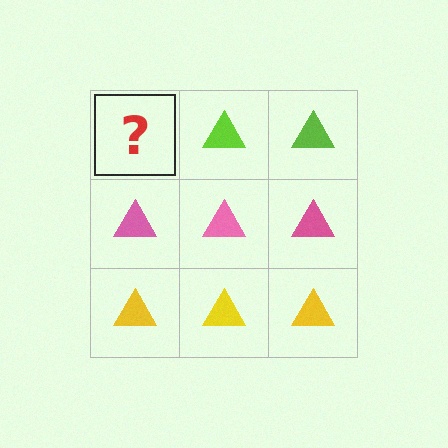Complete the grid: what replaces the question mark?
The question mark should be replaced with a lime triangle.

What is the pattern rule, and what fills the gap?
The rule is that each row has a consistent color. The gap should be filled with a lime triangle.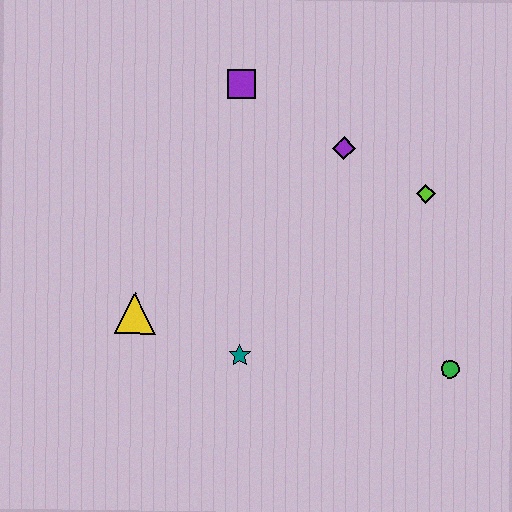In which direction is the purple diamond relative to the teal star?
The purple diamond is above the teal star.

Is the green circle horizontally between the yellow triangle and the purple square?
No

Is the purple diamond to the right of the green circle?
No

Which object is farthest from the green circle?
The purple square is farthest from the green circle.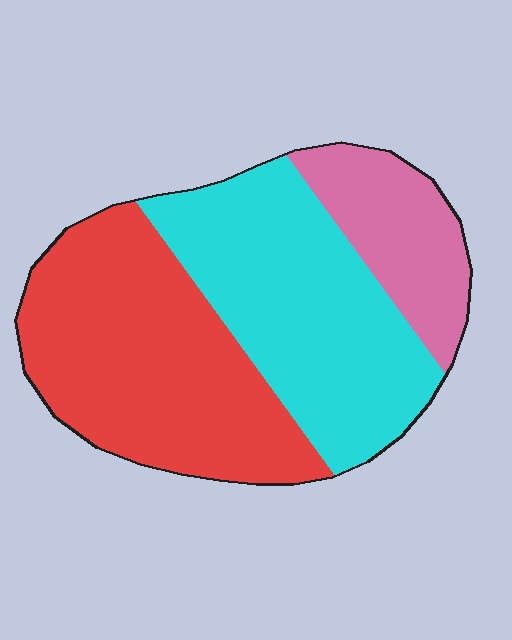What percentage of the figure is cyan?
Cyan takes up between a quarter and a half of the figure.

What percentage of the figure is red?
Red covers 43% of the figure.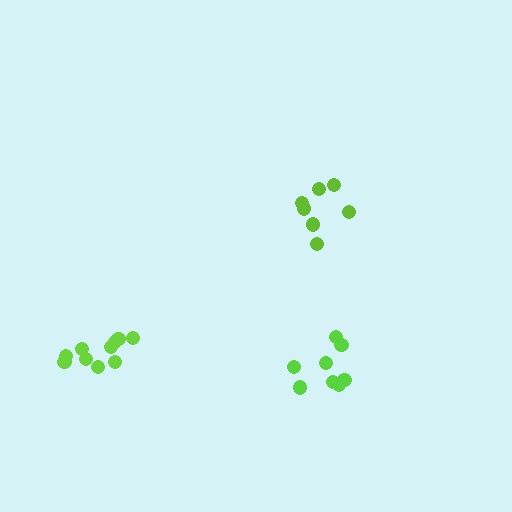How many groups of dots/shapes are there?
There are 3 groups.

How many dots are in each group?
Group 1: 10 dots, Group 2: 7 dots, Group 3: 8 dots (25 total).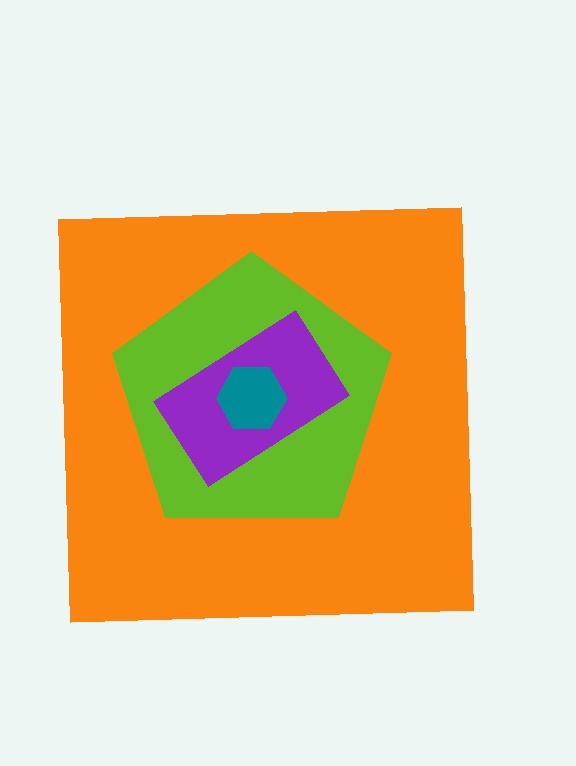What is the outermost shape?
The orange square.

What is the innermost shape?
The teal hexagon.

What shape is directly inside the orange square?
The lime pentagon.